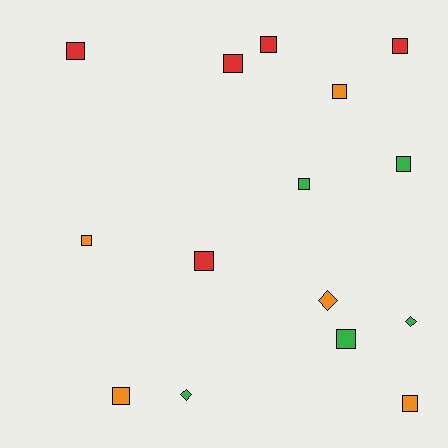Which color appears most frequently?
Orange, with 5 objects.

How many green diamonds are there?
There are 2 green diamonds.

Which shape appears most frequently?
Square, with 12 objects.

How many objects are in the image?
There are 15 objects.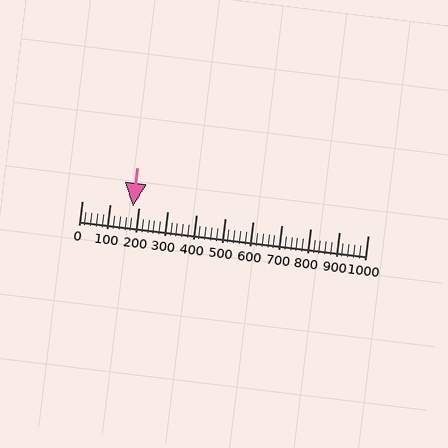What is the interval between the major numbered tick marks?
The major tick marks are spaced 100 units apart.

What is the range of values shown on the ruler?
The ruler shows values from 0 to 1000.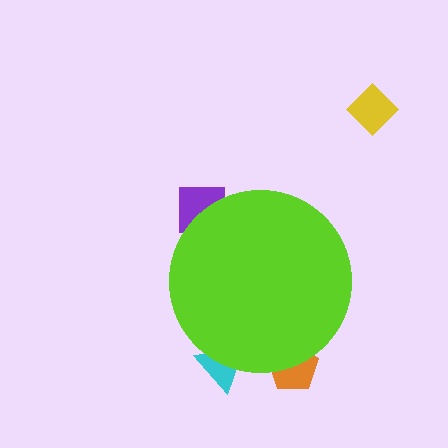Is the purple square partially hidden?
Yes, the purple square is partially hidden behind the lime circle.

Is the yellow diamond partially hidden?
No, the yellow diamond is fully visible.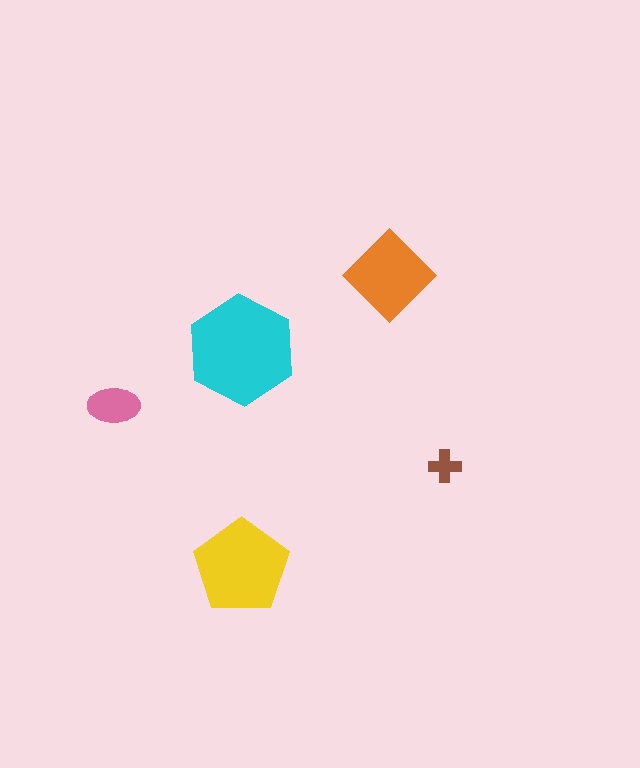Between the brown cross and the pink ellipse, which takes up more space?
The pink ellipse.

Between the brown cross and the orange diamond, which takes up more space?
The orange diamond.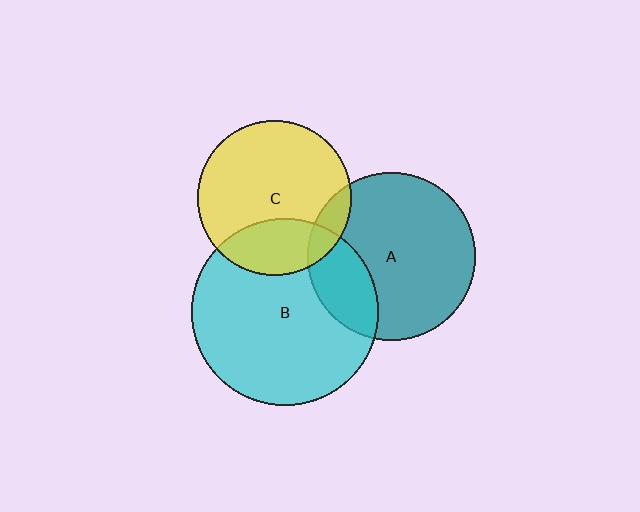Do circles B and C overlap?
Yes.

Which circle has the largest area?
Circle B (cyan).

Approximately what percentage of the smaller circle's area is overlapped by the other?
Approximately 25%.